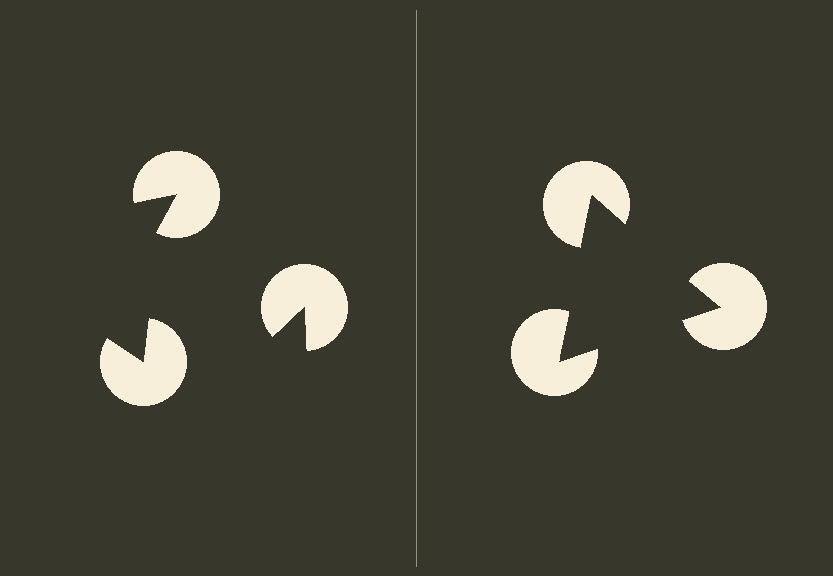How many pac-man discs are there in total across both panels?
6 — 3 on each side.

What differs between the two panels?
The pac-man discs are positioned identically on both sides; only the wedge orientations differ. On the right they align to a triangle; on the left they are misaligned.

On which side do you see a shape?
An illusory triangle appears on the right side. On the left side the wedge cuts are rotated, so no coherent shape forms.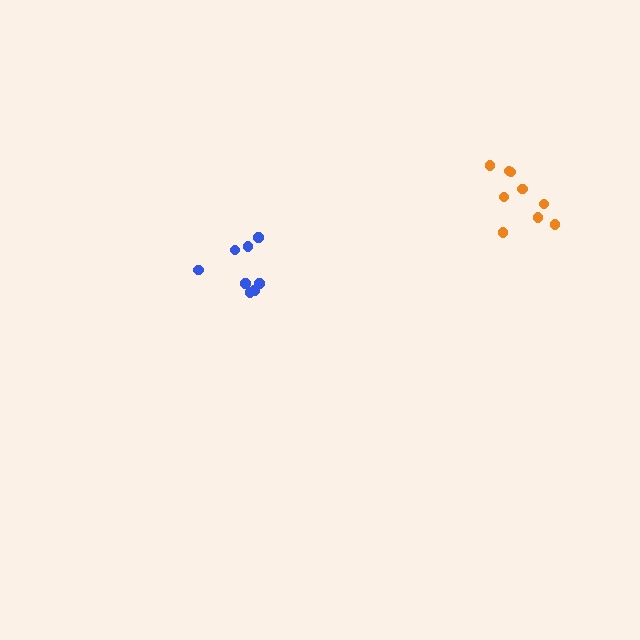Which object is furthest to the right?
The orange cluster is rightmost.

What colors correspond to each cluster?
The clusters are colored: orange, blue.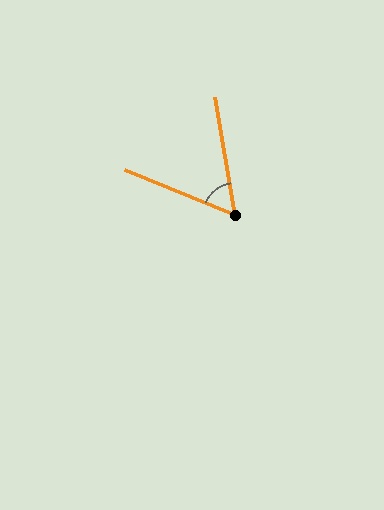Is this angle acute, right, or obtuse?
It is acute.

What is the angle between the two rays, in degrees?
Approximately 58 degrees.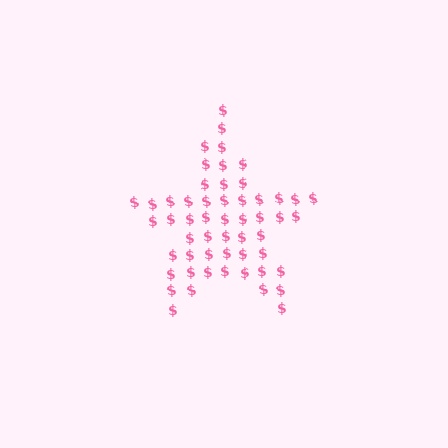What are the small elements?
The small elements are dollar signs.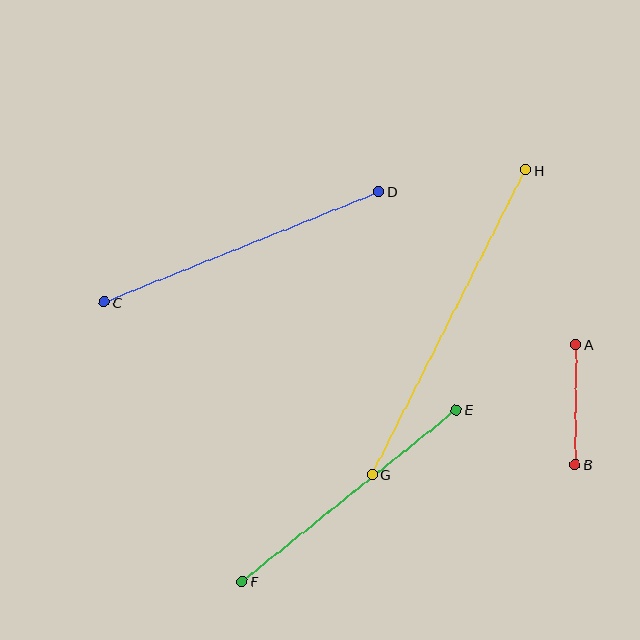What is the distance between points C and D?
The distance is approximately 296 pixels.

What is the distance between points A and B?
The distance is approximately 120 pixels.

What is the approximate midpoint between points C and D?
The midpoint is at approximately (242, 247) pixels.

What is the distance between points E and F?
The distance is approximately 274 pixels.